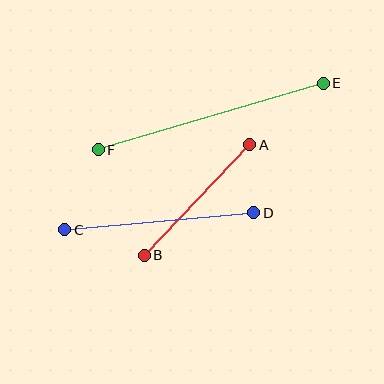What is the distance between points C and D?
The distance is approximately 190 pixels.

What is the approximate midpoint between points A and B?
The midpoint is at approximately (197, 200) pixels.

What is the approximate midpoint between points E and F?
The midpoint is at approximately (211, 117) pixels.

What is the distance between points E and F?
The distance is approximately 234 pixels.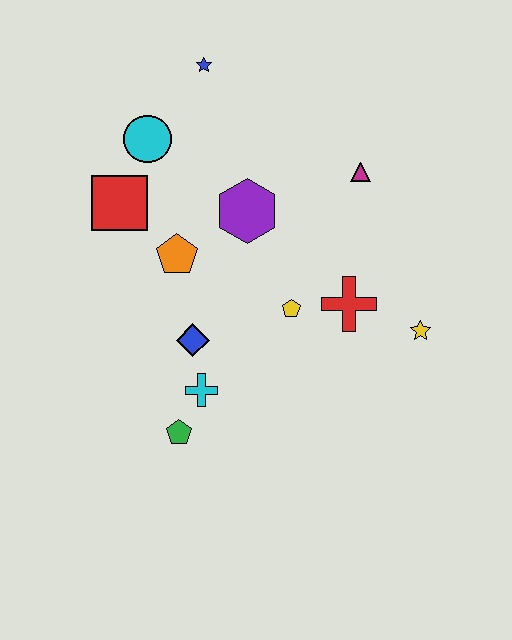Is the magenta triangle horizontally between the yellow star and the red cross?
Yes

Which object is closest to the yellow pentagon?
The red cross is closest to the yellow pentagon.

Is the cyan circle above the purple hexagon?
Yes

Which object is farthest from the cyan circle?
The yellow star is farthest from the cyan circle.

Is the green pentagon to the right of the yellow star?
No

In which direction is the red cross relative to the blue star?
The red cross is below the blue star.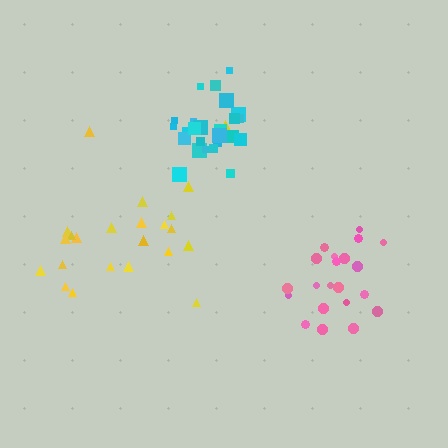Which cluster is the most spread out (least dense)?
Yellow.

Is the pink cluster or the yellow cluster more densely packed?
Pink.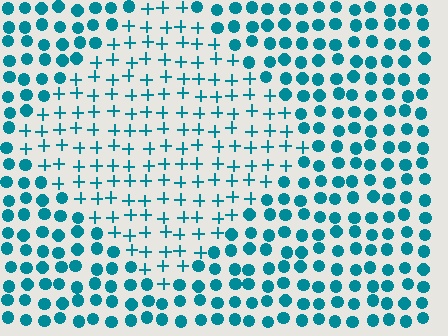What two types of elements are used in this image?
The image uses plus signs inside the diamond region and circles outside it.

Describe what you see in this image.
The image is filled with small teal elements arranged in a uniform grid. A diamond-shaped region contains plus signs, while the surrounding area contains circles. The boundary is defined purely by the change in element shape.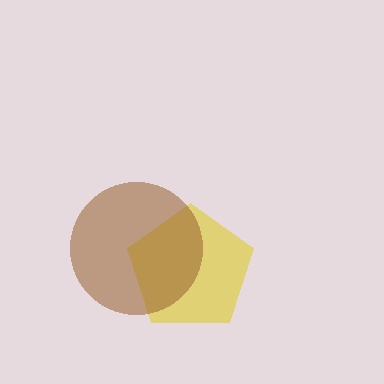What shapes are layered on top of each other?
The layered shapes are: a yellow pentagon, a brown circle.